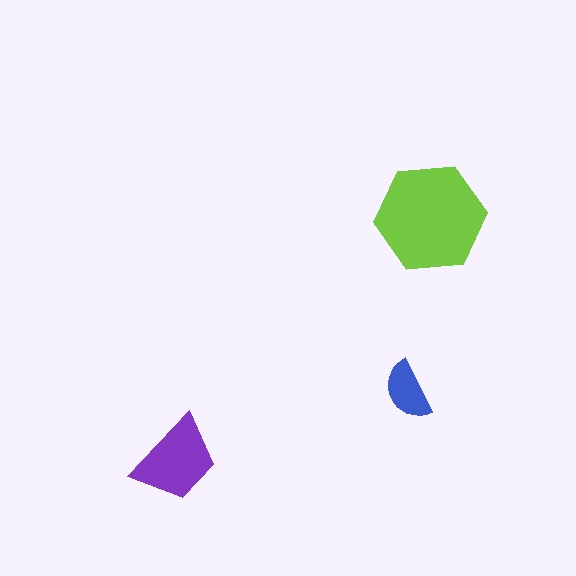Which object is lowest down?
The purple trapezoid is bottommost.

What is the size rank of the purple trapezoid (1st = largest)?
2nd.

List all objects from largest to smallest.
The lime hexagon, the purple trapezoid, the blue semicircle.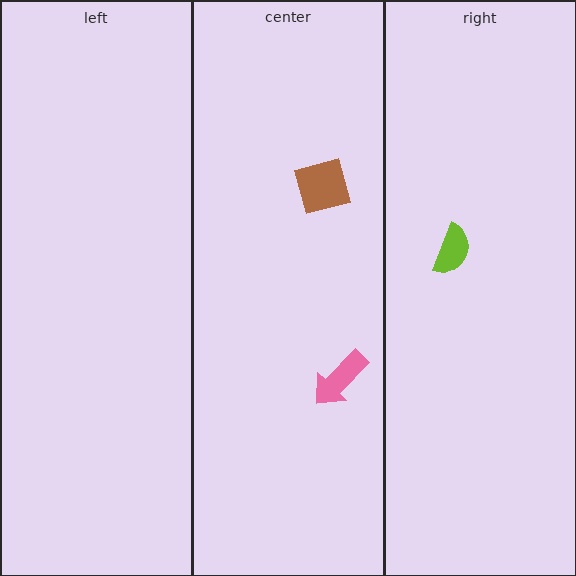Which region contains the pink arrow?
The center region.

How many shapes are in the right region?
1.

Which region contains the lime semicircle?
The right region.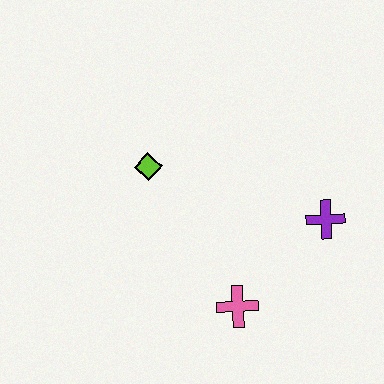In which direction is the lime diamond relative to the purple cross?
The lime diamond is to the left of the purple cross.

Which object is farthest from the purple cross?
The lime diamond is farthest from the purple cross.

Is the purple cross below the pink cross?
No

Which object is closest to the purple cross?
The pink cross is closest to the purple cross.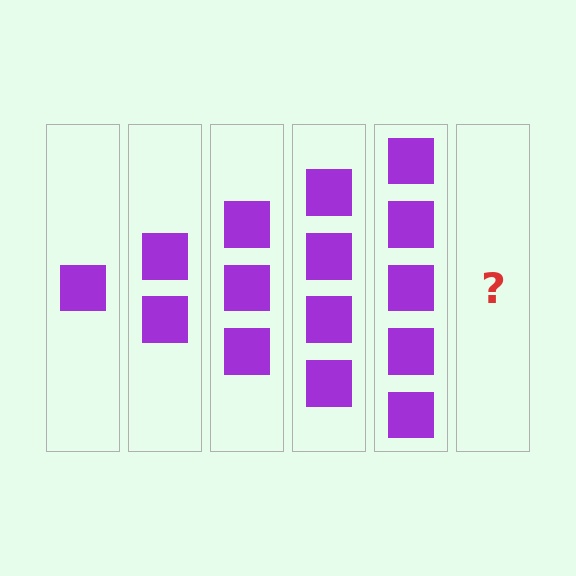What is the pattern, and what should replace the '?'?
The pattern is that each step adds one more square. The '?' should be 6 squares.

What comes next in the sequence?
The next element should be 6 squares.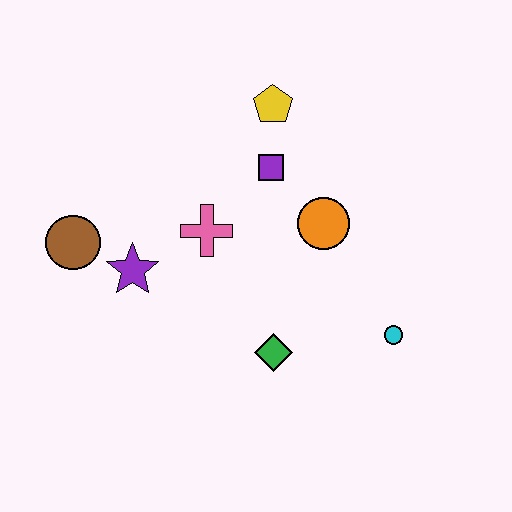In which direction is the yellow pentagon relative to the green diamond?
The yellow pentagon is above the green diamond.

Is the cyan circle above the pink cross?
No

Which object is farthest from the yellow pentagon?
The cyan circle is farthest from the yellow pentagon.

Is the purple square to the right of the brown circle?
Yes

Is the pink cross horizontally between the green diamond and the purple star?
Yes